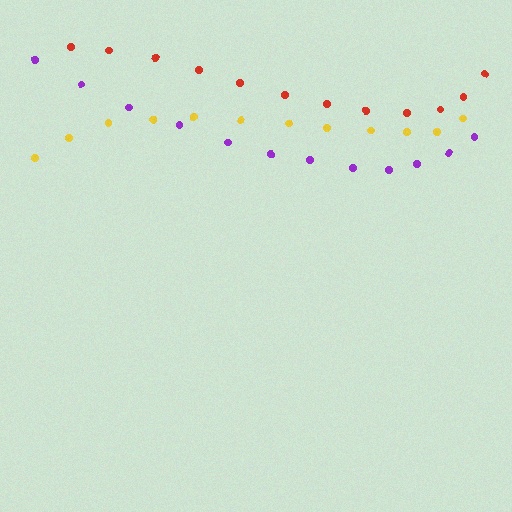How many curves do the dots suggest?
There are 3 distinct paths.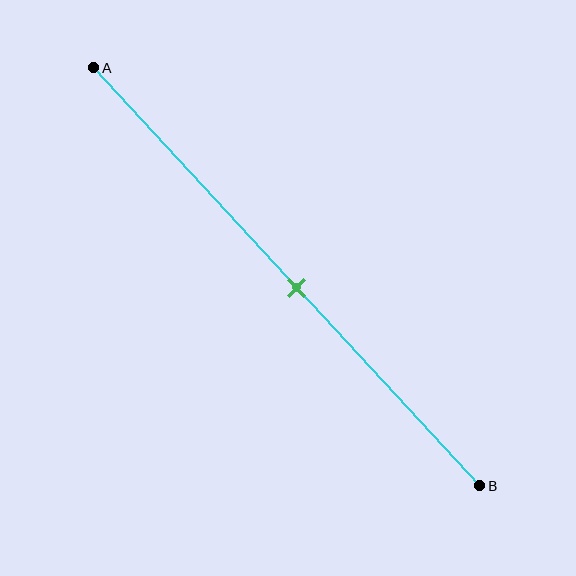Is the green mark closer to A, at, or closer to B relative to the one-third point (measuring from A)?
The green mark is closer to point B than the one-third point of segment AB.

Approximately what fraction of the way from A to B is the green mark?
The green mark is approximately 55% of the way from A to B.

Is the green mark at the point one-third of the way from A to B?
No, the mark is at about 55% from A, not at the 33% one-third point.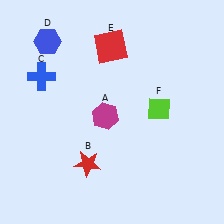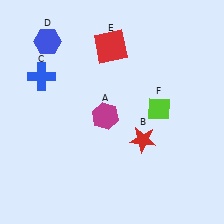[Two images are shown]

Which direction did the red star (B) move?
The red star (B) moved right.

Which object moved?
The red star (B) moved right.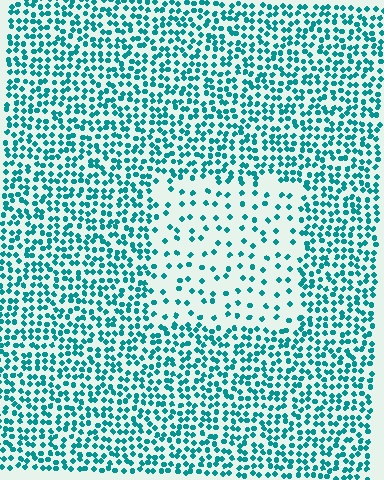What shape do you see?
I see a rectangle.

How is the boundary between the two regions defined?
The boundary is defined by a change in element density (approximately 2.7x ratio). All elements are the same color, size, and shape.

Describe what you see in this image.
The image contains small teal elements arranged at two different densities. A rectangle-shaped region is visible where the elements are less densely packed than the surrounding area.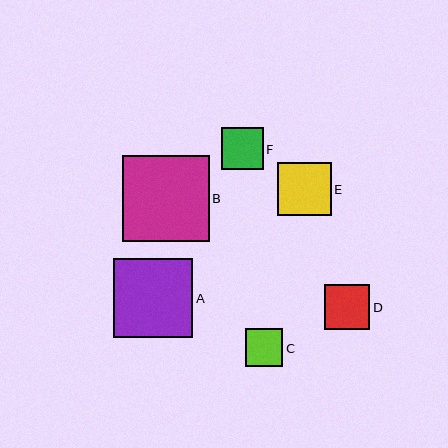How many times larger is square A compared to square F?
Square A is approximately 1.9 times the size of square F.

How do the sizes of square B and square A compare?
Square B and square A are approximately the same size.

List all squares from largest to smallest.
From largest to smallest: B, A, E, D, F, C.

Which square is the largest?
Square B is the largest with a size of approximately 87 pixels.